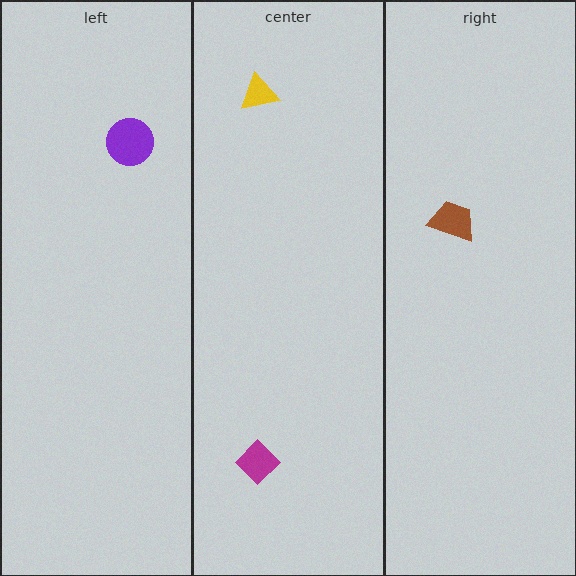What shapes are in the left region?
The purple circle.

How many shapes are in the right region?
1.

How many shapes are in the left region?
1.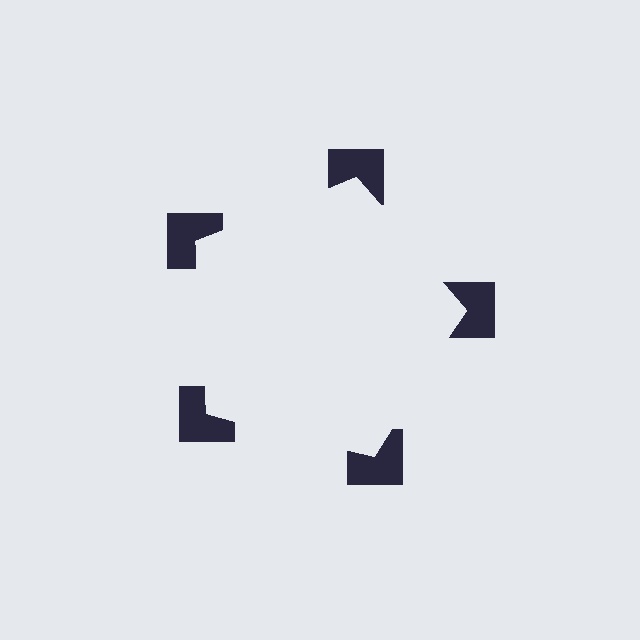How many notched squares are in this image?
There are 5 — one at each vertex of the illusory pentagon.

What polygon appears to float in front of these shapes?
An illusory pentagon — its edges are inferred from the aligned wedge cuts in the notched squares, not physically drawn.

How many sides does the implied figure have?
5 sides.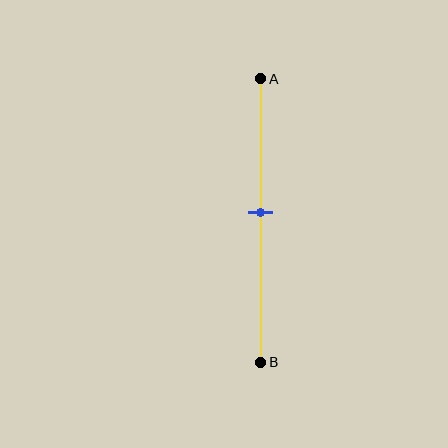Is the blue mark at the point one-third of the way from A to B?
No, the mark is at about 45% from A, not at the 33% one-third point.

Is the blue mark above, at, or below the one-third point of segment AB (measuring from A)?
The blue mark is below the one-third point of segment AB.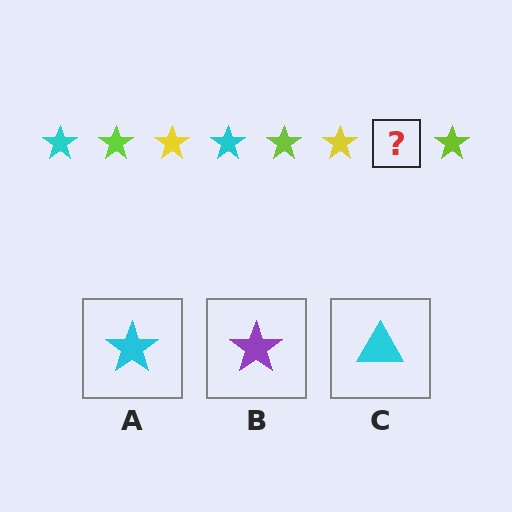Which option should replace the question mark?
Option A.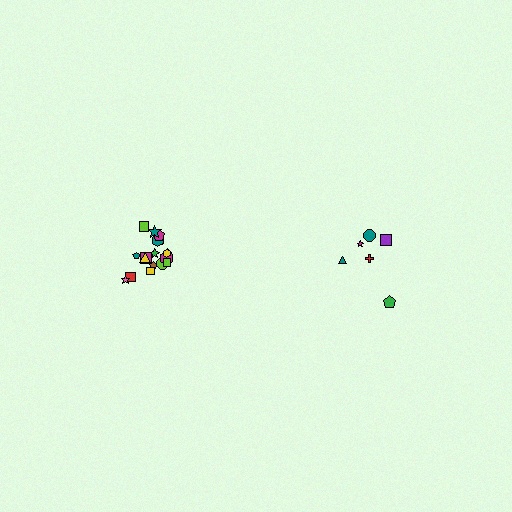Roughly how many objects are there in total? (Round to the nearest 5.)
Roughly 25 objects in total.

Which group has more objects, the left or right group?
The left group.